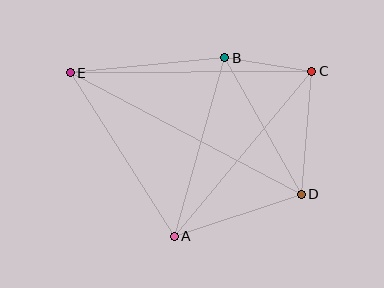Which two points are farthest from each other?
Points D and E are farthest from each other.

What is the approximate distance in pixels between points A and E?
The distance between A and E is approximately 194 pixels.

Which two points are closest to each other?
Points B and C are closest to each other.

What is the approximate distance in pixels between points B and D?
The distance between B and D is approximately 157 pixels.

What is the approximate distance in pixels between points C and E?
The distance between C and E is approximately 241 pixels.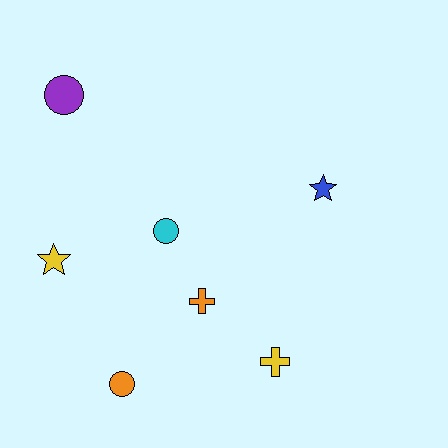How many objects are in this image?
There are 7 objects.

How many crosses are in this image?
There are 2 crosses.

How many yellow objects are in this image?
There are 2 yellow objects.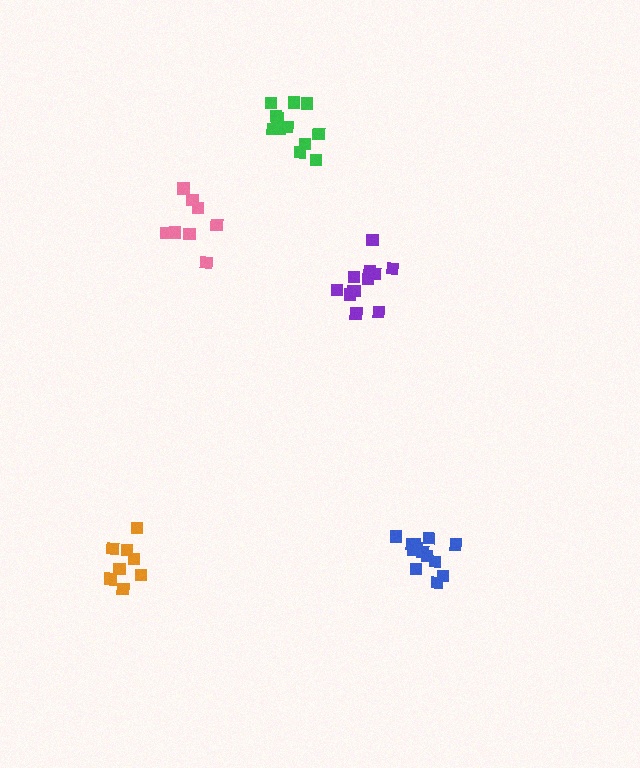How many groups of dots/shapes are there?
There are 5 groups.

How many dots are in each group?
Group 1: 13 dots, Group 2: 12 dots, Group 3: 8 dots, Group 4: 8 dots, Group 5: 12 dots (53 total).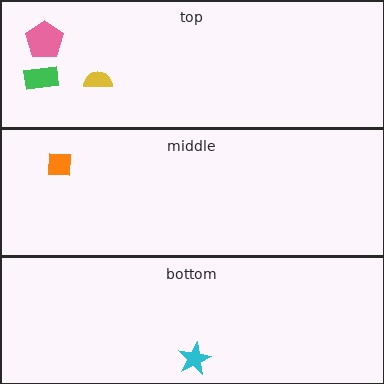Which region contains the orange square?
The middle region.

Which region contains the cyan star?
The bottom region.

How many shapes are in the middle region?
1.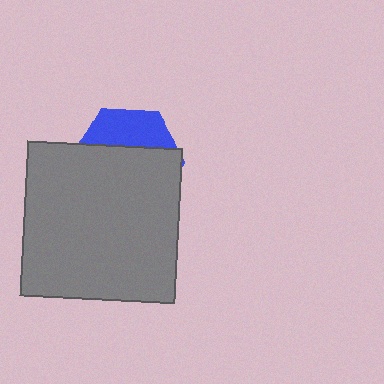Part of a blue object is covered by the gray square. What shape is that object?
It is a hexagon.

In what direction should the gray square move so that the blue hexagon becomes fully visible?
The gray square should move down. That is the shortest direction to clear the overlap and leave the blue hexagon fully visible.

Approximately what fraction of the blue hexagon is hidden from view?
Roughly 67% of the blue hexagon is hidden behind the gray square.